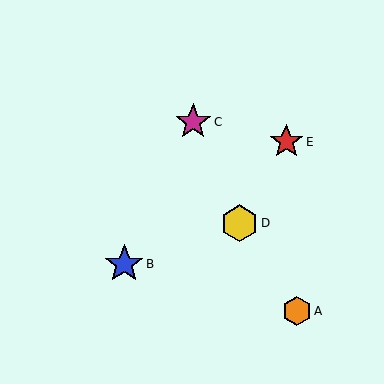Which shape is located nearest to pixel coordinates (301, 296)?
The orange hexagon (labeled A) at (297, 311) is nearest to that location.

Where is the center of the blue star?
The center of the blue star is at (124, 264).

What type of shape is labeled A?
Shape A is an orange hexagon.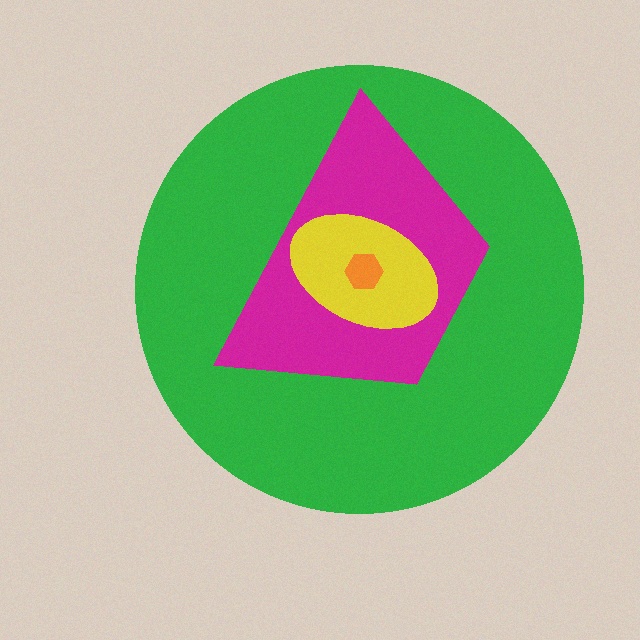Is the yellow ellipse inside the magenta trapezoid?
Yes.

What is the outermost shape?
The green circle.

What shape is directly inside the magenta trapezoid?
The yellow ellipse.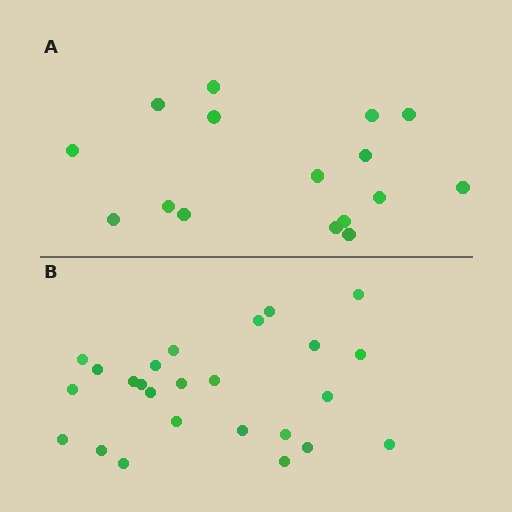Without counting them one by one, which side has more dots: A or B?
Region B (the bottom region) has more dots.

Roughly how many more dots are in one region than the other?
Region B has roughly 8 or so more dots than region A.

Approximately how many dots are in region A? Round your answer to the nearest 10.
About 20 dots. (The exact count is 16, which rounds to 20.)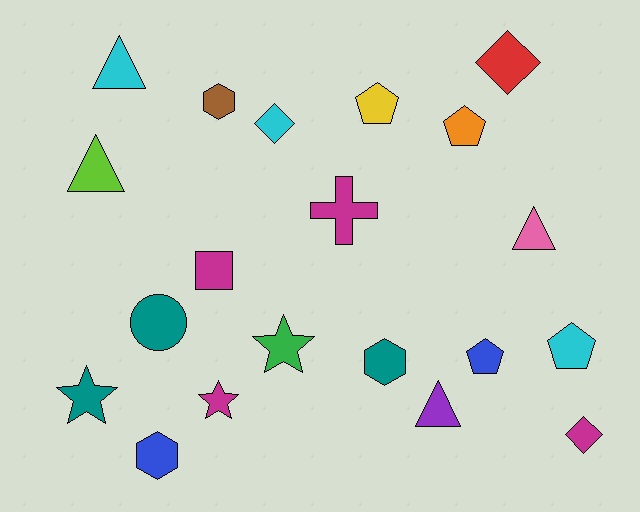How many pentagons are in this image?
There are 4 pentagons.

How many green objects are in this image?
There is 1 green object.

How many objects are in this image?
There are 20 objects.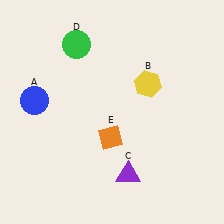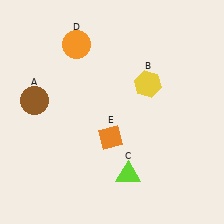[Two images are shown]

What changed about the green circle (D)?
In Image 1, D is green. In Image 2, it changed to orange.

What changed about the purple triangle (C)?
In Image 1, C is purple. In Image 2, it changed to lime.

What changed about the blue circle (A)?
In Image 1, A is blue. In Image 2, it changed to brown.